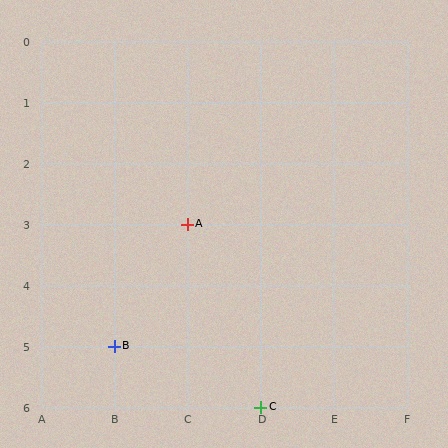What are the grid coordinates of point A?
Point A is at grid coordinates (C, 3).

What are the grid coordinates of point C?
Point C is at grid coordinates (D, 6).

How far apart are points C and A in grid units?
Points C and A are 1 column and 3 rows apart (about 3.2 grid units diagonally).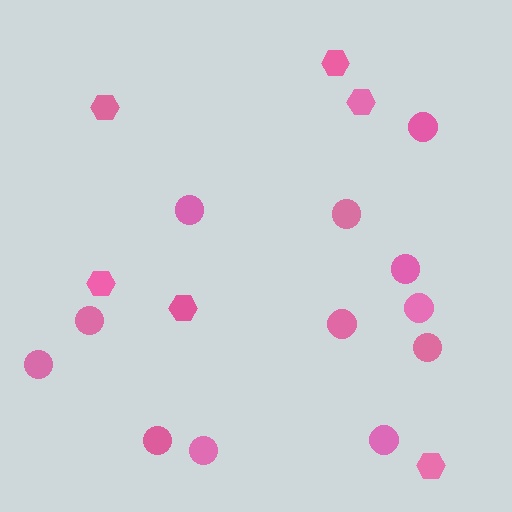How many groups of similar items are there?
There are 2 groups: one group of circles (12) and one group of hexagons (6).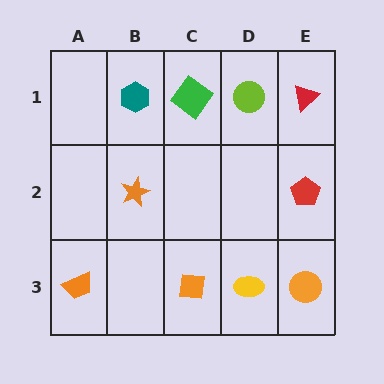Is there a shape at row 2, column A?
No, that cell is empty.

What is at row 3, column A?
An orange trapezoid.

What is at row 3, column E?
An orange circle.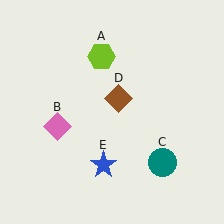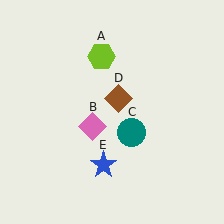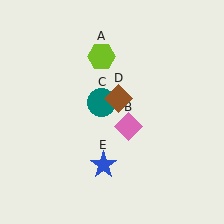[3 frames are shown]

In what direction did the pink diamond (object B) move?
The pink diamond (object B) moved right.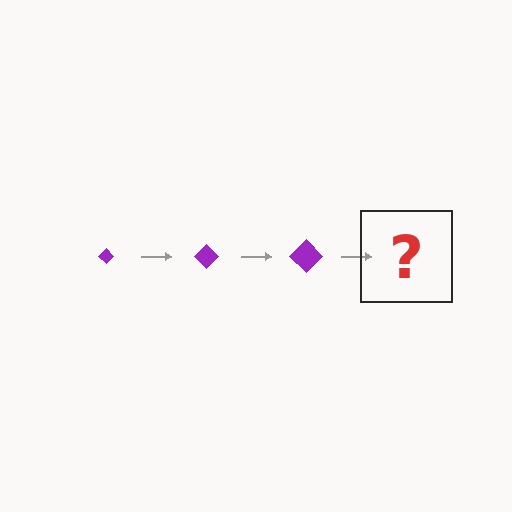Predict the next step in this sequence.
The next step is a purple diamond, larger than the previous one.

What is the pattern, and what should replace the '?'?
The pattern is that the diamond gets progressively larger each step. The '?' should be a purple diamond, larger than the previous one.